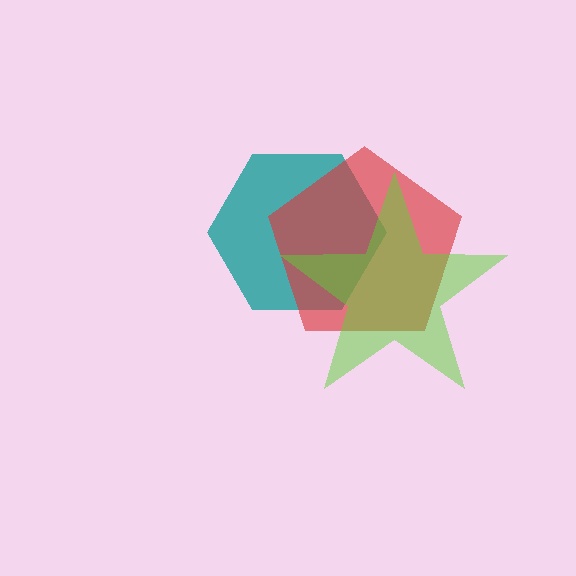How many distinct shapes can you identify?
There are 3 distinct shapes: a teal hexagon, a red pentagon, a lime star.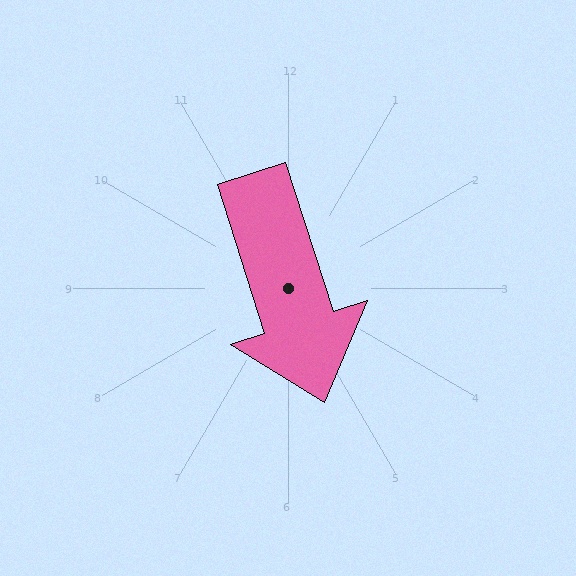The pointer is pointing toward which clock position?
Roughly 5 o'clock.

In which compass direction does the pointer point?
South.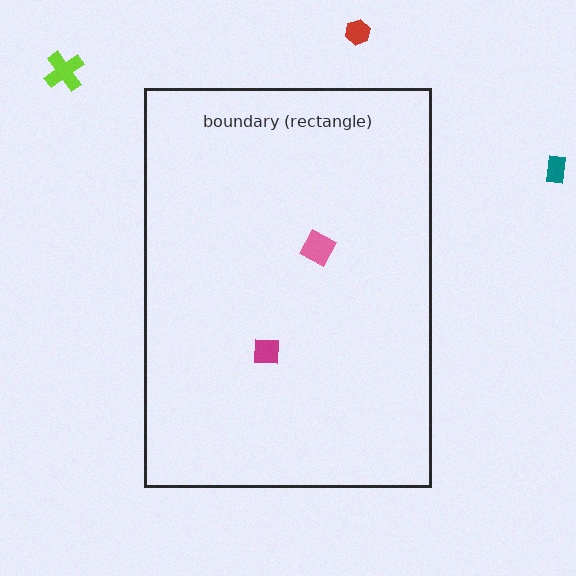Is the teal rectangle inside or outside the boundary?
Outside.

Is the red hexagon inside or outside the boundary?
Outside.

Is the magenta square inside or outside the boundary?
Inside.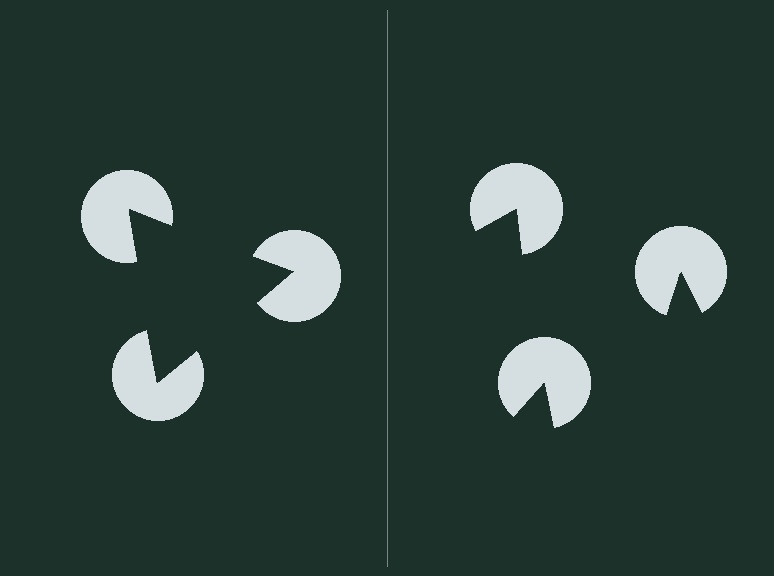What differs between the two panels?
The pac-man discs are positioned identically on both sides; only the wedge orientations differ. On the left they align to a triangle; on the right they are misaligned.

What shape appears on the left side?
An illusory triangle.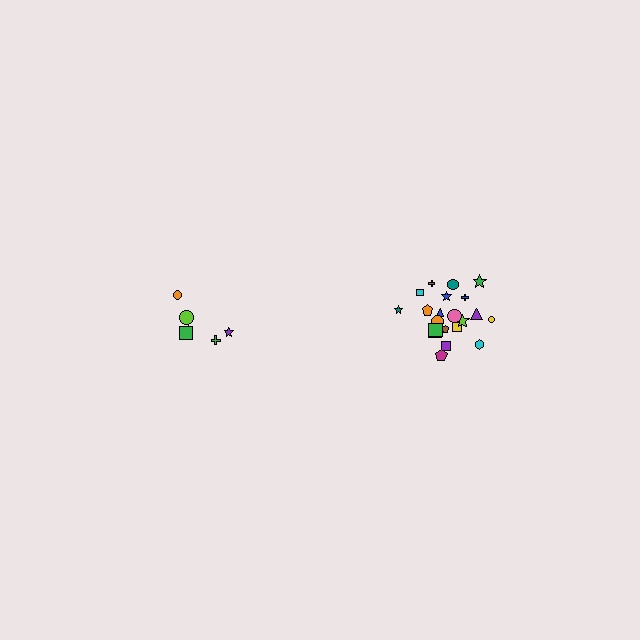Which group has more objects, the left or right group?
The right group.